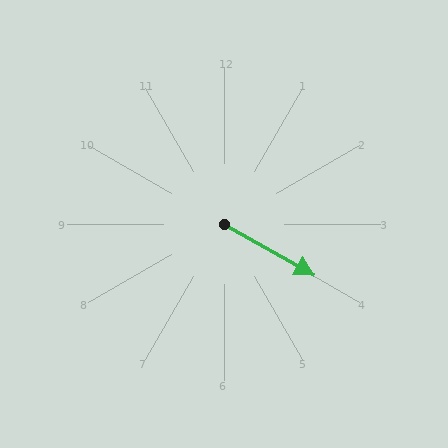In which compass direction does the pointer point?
Southeast.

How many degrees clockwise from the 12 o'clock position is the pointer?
Approximately 119 degrees.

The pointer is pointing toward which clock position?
Roughly 4 o'clock.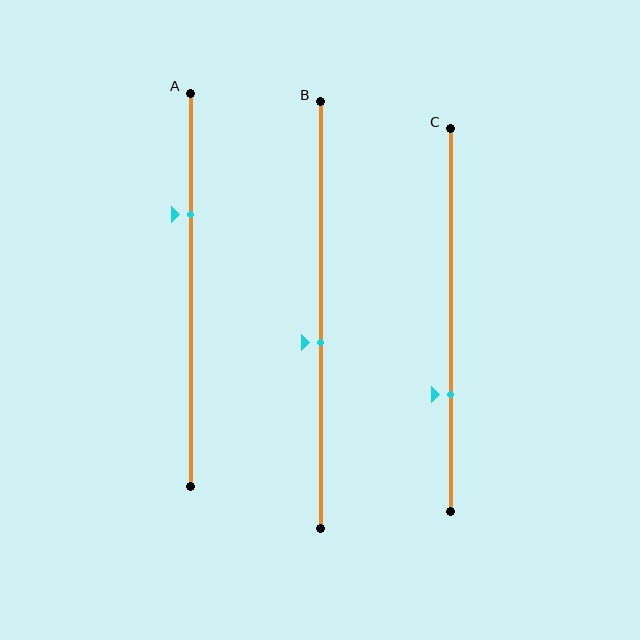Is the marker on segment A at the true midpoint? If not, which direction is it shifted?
No, the marker on segment A is shifted upward by about 19% of the segment length.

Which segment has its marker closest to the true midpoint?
Segment B has its marker closest to the true midpoint.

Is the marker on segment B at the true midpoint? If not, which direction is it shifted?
No, the marker on segment B is shifted downward by about 7% of the segment length.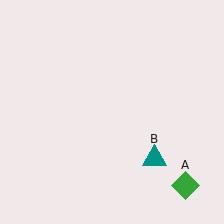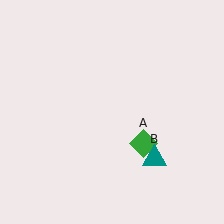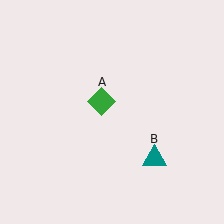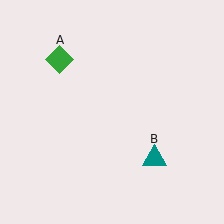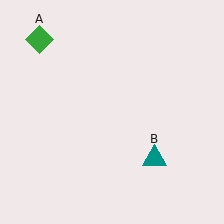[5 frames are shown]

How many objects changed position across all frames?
1 object changed position: green diamond (object A).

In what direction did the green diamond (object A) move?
The green diamond (object A) moved up and to the left.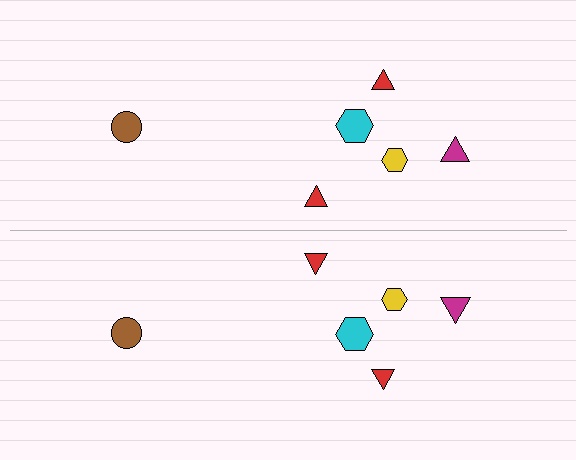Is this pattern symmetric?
Yes, this pattern has bilateral (reflection) symmetry.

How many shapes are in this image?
There are 12 shapes in this image.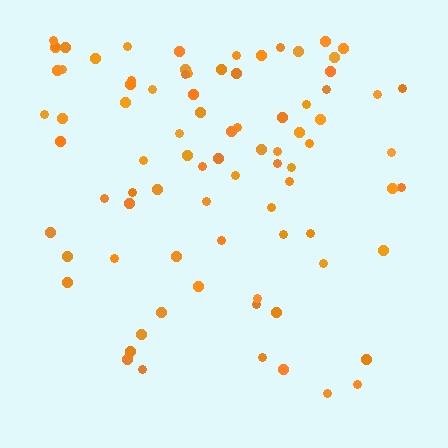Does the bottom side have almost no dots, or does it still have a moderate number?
Still a moderate number, just noticeably fewer than the top.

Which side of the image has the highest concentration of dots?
The top.